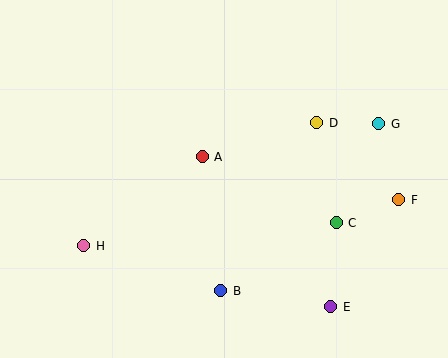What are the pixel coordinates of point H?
Point H is at (84, 246).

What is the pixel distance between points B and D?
The distance between B and D is 193 pixels.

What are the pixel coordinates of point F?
Point F is at (399, 200).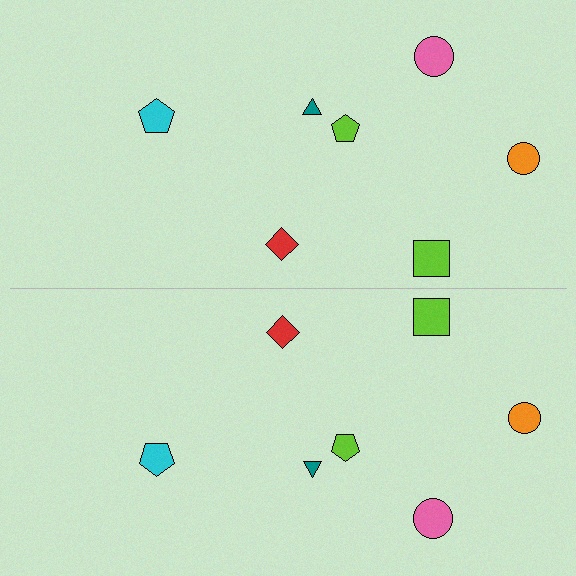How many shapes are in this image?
There are 14 shapes in this image.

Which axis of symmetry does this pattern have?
The pattern has a horizontal axis of symmetry running through the center of the image.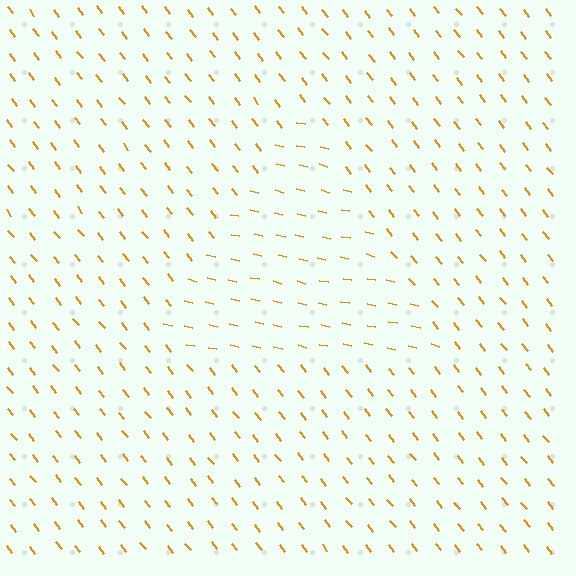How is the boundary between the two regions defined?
The boundary is defined purely by a change in line orientation (approximately 39 degrees difference). All lines are the same color and thickness.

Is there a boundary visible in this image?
Yes, there is a texture boundary formed by a change in line orientation.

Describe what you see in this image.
The image is filled with small orange line segments. A triangle region in the image has lines oriented differently from the surrounding lines, creating a visible texture boundary.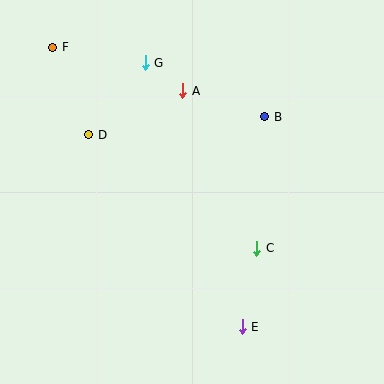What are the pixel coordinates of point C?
Point C is at (257, 248).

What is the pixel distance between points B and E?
The distance between B and E is 211 pixels.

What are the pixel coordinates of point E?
Point E is at (242, 327).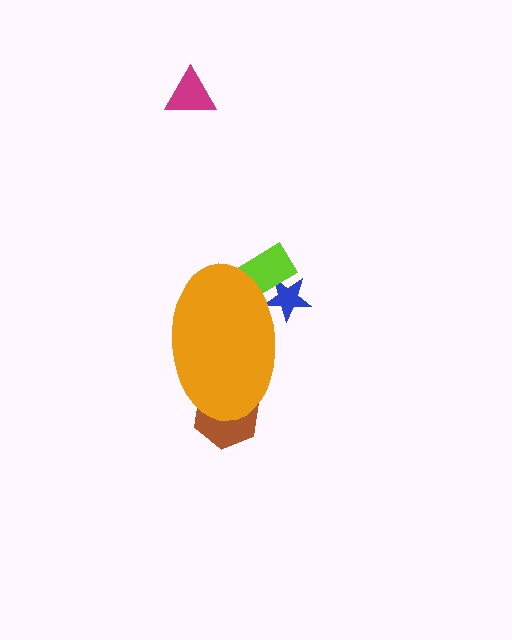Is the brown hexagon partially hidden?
Yes, the brown hexagon is partially hidden behind the orange ellipse.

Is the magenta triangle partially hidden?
No, the magenta triangle is fully visible.